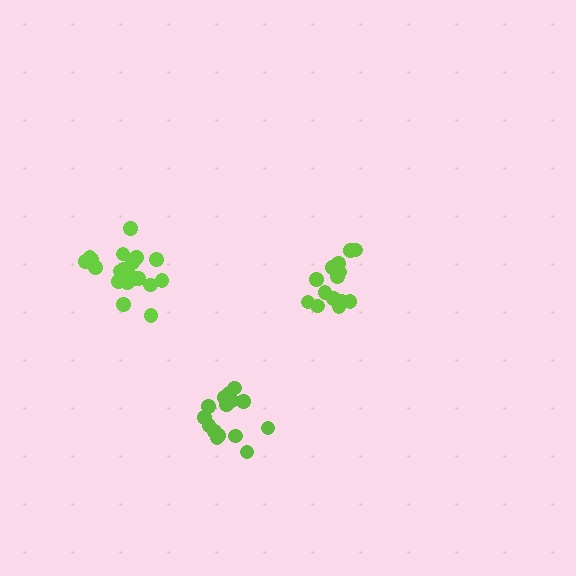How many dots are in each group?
Group 1: 15 dots, Group 2: 16 dots, Group 3: 20 dots (51 total).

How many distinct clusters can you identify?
There are 3 distinct clusters.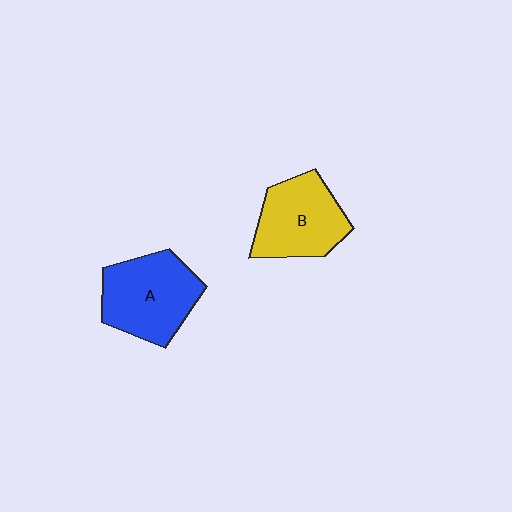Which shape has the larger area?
Shape A (blue).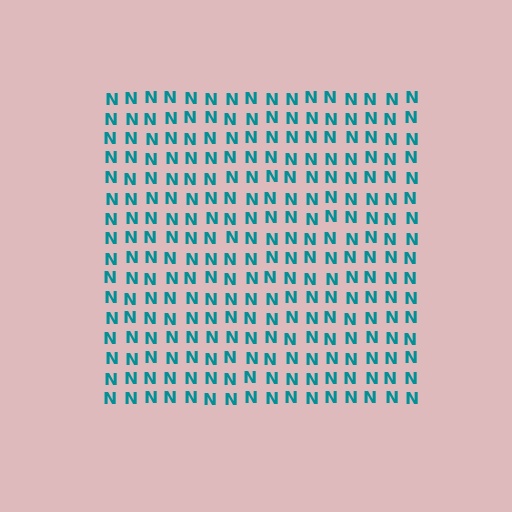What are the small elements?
The small elements are letter N's.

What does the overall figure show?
The overall figure shows a square.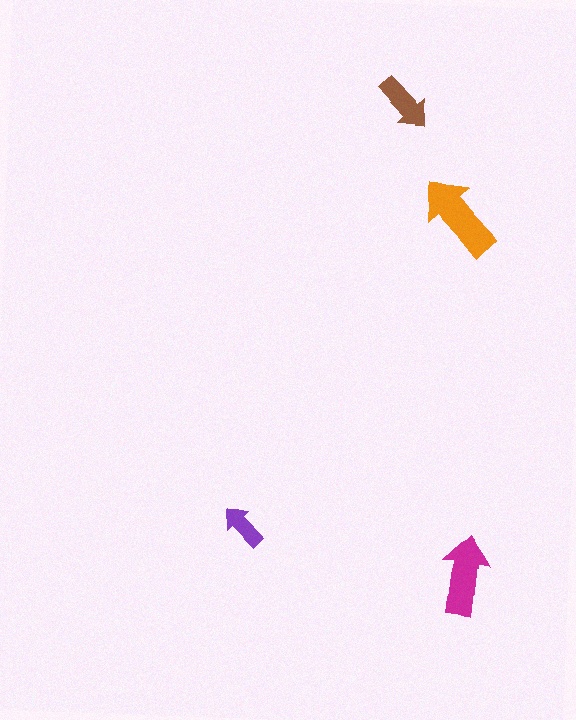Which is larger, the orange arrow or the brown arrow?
The orange one.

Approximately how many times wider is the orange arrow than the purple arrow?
About 2 times wider.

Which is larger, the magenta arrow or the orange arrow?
The orange one.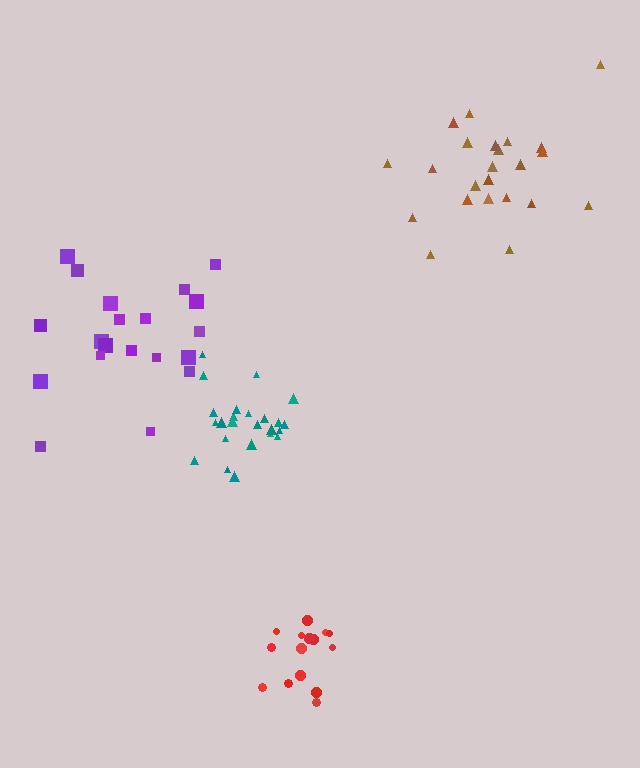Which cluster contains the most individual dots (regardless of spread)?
Teal (25).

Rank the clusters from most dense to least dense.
teal, red, brown, purple.